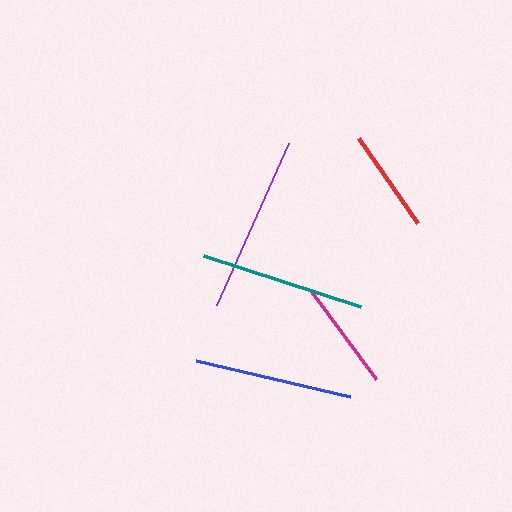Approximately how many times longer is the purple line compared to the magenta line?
The purple line is approximately 1.6 times the length of the magenta line.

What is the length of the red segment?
The red segment is approximately 104 pixels long.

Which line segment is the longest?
The purple line is the longest at approximately 177 pixels.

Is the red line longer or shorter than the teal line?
The teal line is longer than the red line.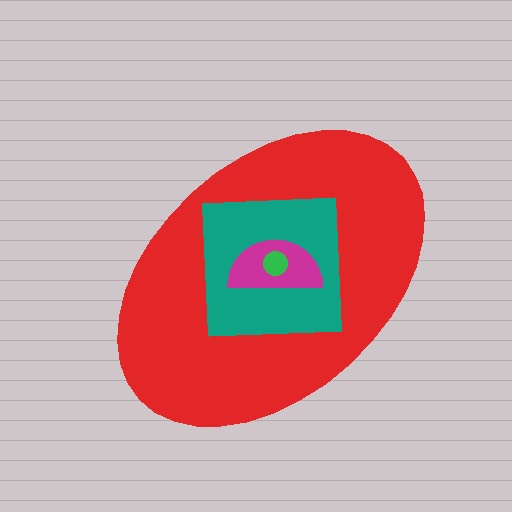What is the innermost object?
The green circle.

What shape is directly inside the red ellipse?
The teal square.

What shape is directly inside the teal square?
The magenta semicircle.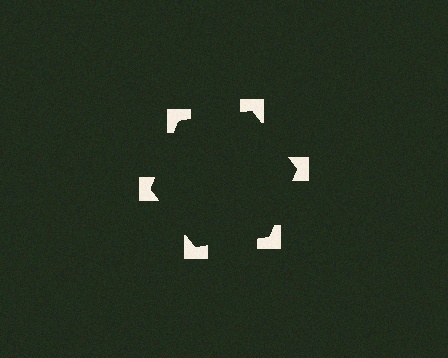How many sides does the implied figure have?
6 sides.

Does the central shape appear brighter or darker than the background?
It typically appears slightly darker than the background, even though no actual brightness change is drawn.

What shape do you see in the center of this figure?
An illusory hexagon — its edges are inferred from the aligned wedge cuts in the notched squares, not physically drawn.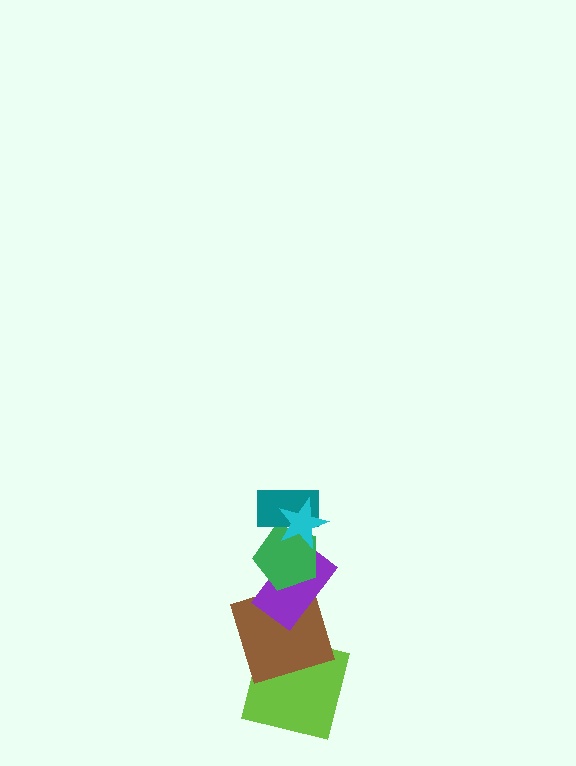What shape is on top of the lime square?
The brown square is on top of the lime square.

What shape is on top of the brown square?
The purple rectangle is on top of the brown square.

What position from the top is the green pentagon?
The green pentagon is 3rd from the top.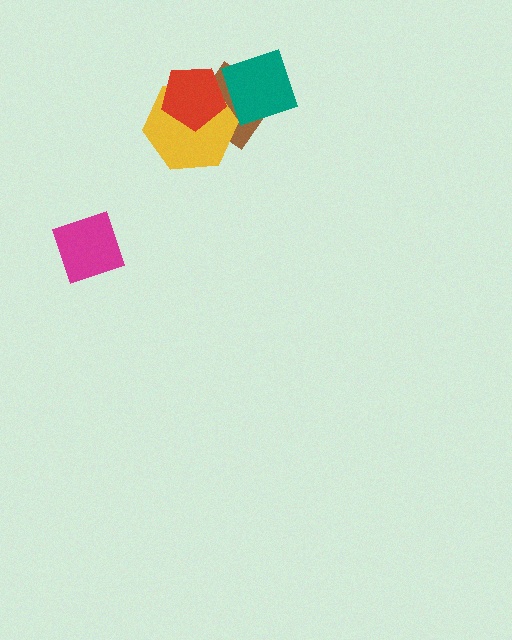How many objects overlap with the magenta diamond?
0 objects overlap with the magenta diamond.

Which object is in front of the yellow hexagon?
The red pentagon is in front of the yellow hexagon.